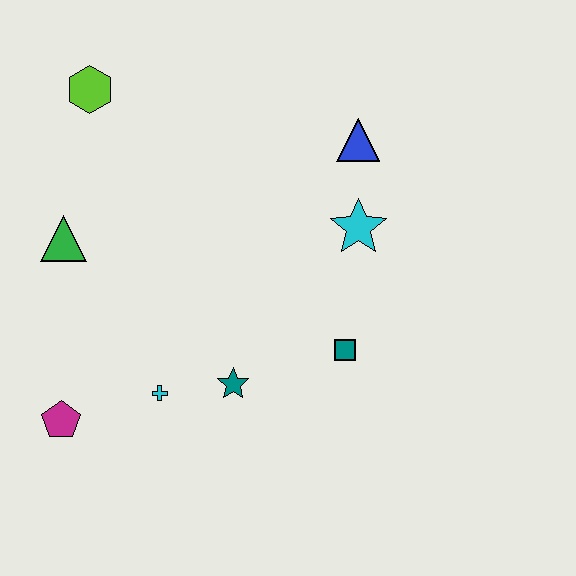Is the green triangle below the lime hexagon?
Yes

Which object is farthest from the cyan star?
The magenta pentagon is farthest from the cyan star.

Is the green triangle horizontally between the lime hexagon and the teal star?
No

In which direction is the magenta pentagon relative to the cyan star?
The magenta pentagon is to the left of the cyan star.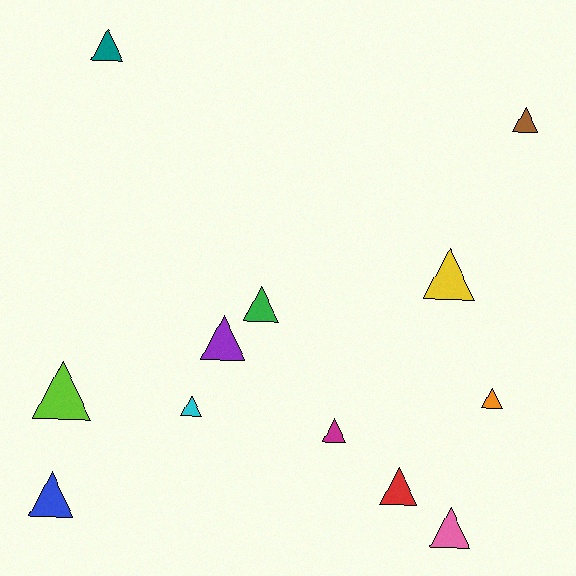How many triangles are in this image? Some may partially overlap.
There are 12 triangles.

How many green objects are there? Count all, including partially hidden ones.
There is 1 green object.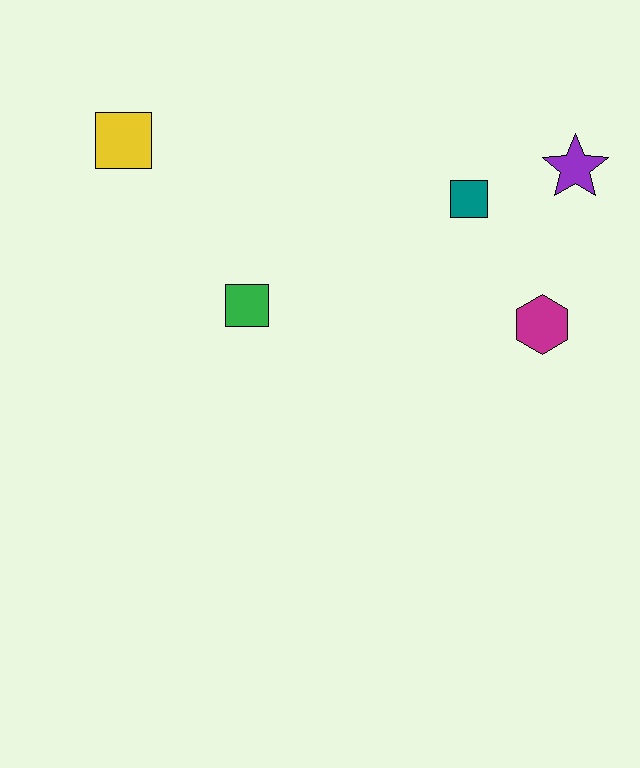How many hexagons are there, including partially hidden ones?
There is 1 hexagon.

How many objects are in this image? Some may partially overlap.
There are 5 objects.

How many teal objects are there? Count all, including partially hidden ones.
There is 1 teal object.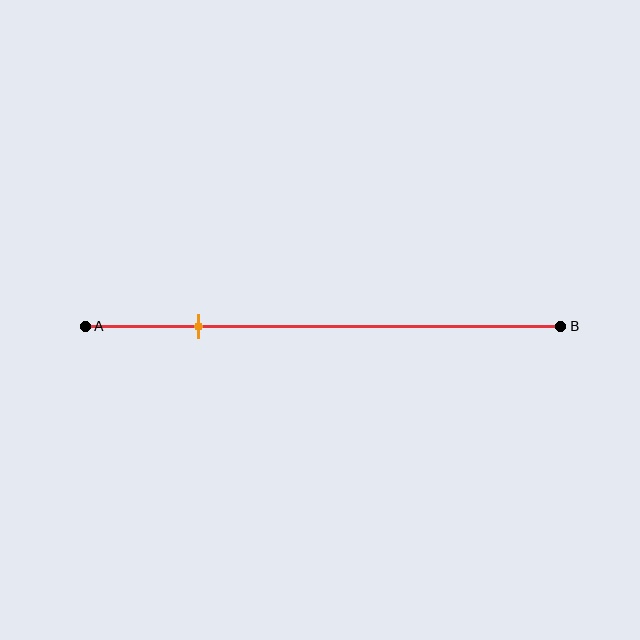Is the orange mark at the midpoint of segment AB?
No, the mark is at about 25% from A, not at the 50% midpoint.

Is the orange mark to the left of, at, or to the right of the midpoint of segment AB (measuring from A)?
The orange mark is to the left of the midpoint of segment AB.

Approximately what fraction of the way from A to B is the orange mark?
The orange mark is approximately 25% of the way from A to B.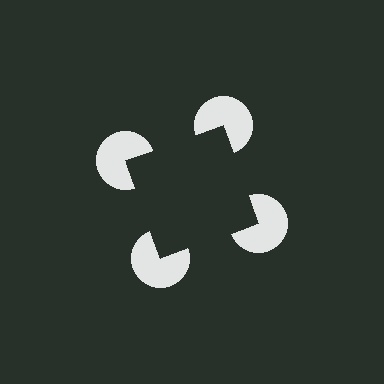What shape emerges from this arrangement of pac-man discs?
An illusory square — its edges are inferred from the aligned wedge cuts in the pac-man discs, not physically drawn.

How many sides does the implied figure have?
4 sides.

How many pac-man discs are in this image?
There are 4 — one at each vertex of the illusory square.